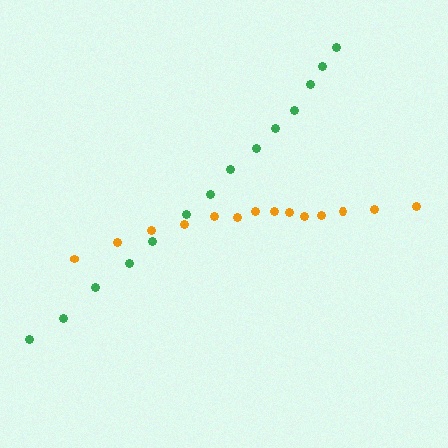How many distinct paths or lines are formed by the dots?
There are 2 distinct paths.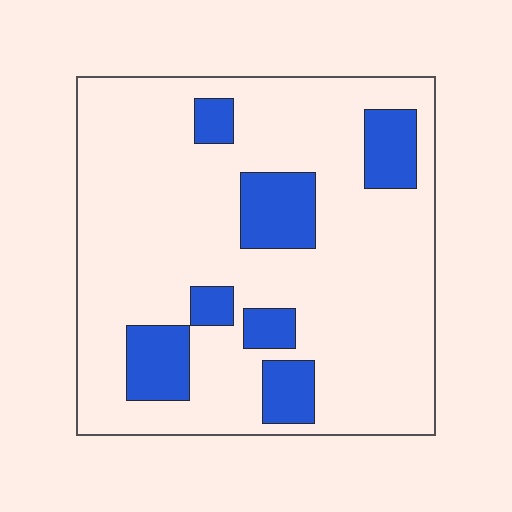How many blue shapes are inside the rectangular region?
7.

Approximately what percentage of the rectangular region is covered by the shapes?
Approximately 20%.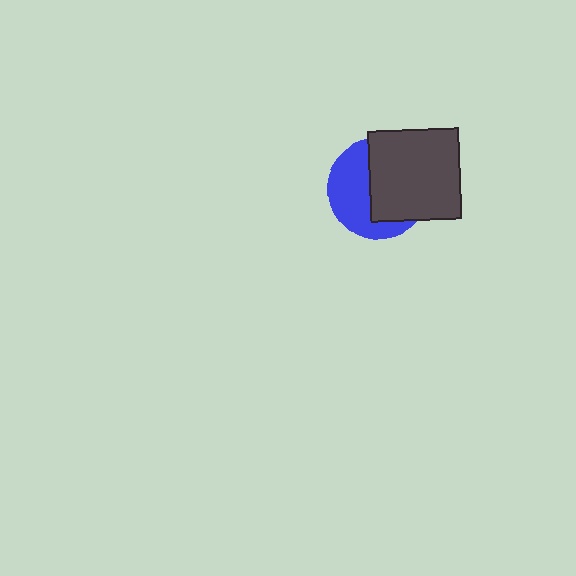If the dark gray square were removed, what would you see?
You would see the complete blue circle.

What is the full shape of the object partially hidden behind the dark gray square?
The partially hidden object is a blue circle.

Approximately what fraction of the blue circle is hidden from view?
Roughly 53% of the blue circle is hidden behind the dark gray square.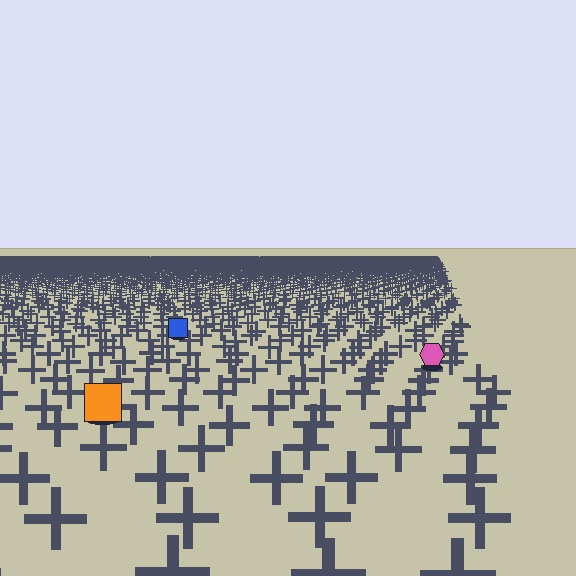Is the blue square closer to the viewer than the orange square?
No. The orange square is closer — you can tell from the texture gradient: the ground texture is coarser near it.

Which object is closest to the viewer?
The orange square is closest. The texture marks near it are larger and more spread out.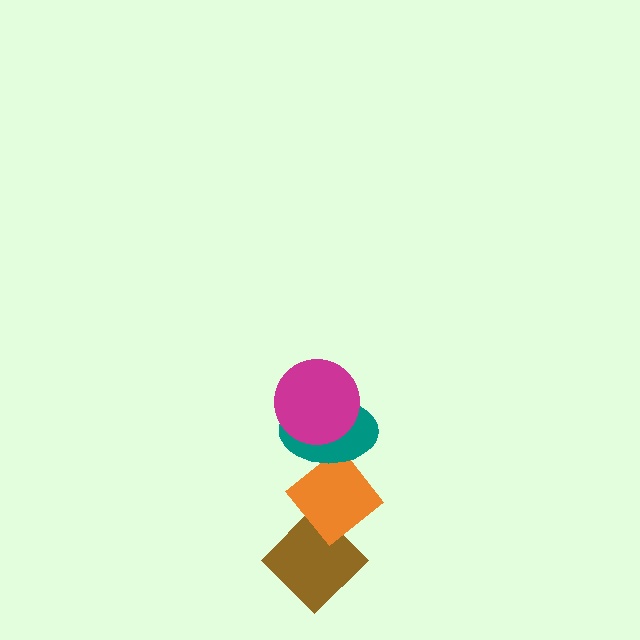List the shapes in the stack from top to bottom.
From top to bottom: the magenta circle, the teal ellipse, the orange diamond, the brown diamond.